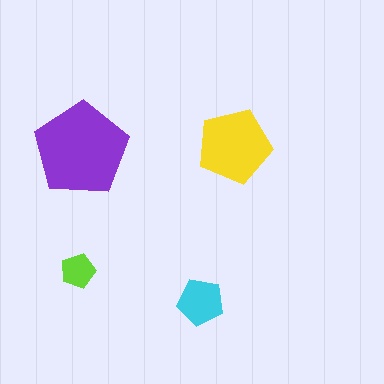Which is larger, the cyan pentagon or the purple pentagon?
The purple one.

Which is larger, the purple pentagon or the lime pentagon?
The purple one.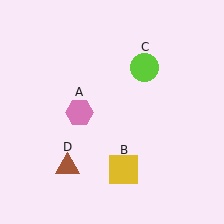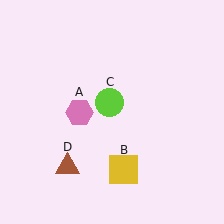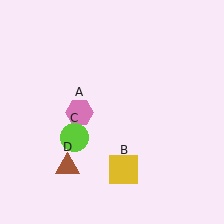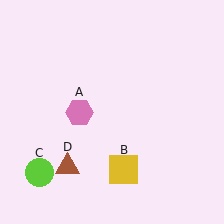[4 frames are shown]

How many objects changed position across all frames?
1 object changed position: lime circle (object C).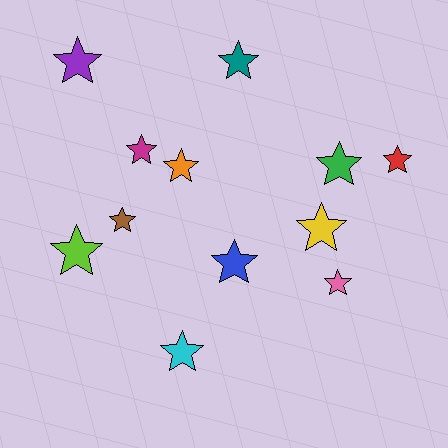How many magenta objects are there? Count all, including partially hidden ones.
There is 1 magenta object.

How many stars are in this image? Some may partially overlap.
There are 12 stars.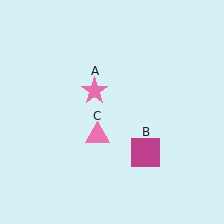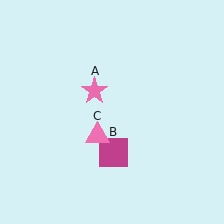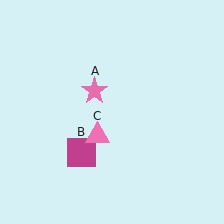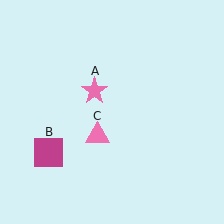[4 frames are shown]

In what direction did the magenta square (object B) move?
The magenta square (object B) moved left.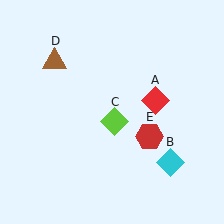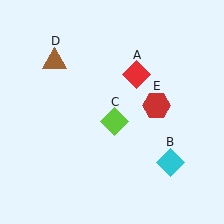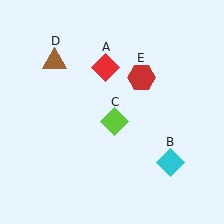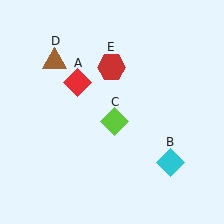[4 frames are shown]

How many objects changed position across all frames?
2 objects changed position: red diamond (object A), red hexagon (object E).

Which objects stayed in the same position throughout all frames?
Cyan diamond (object B) and lime diamond (object C) and brown triangle (object D) remained stationary.